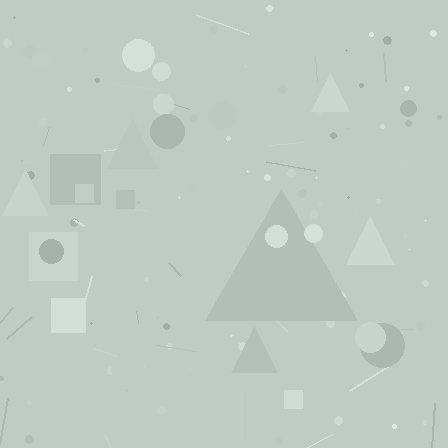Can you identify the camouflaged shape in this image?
The camouflaged shape is a triangle.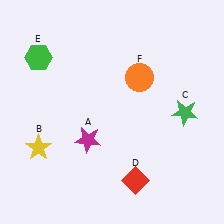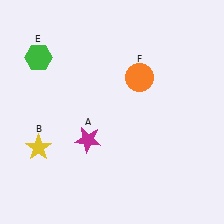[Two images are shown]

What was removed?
The red diamond (D), the green star (C) were removed in Image 2.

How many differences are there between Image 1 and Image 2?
There are 2 differences between the two images.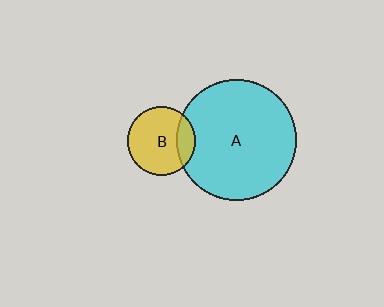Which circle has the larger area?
Circle A (cyan).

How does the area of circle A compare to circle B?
Approximately 3.1 times.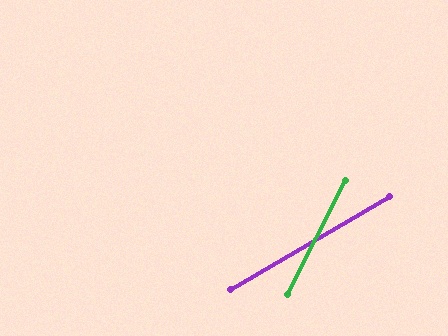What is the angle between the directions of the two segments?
Approximately 32 degrees.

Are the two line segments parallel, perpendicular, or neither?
Neither parallel nor perpendicular — they differ by about 32°.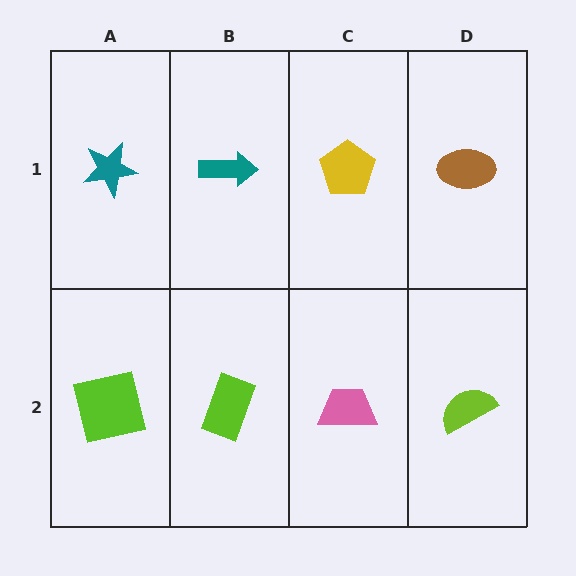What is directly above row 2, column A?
A teal star.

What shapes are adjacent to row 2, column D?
A brown ellipse (row 1, column D), a pink trapezoid (row 2, column C).